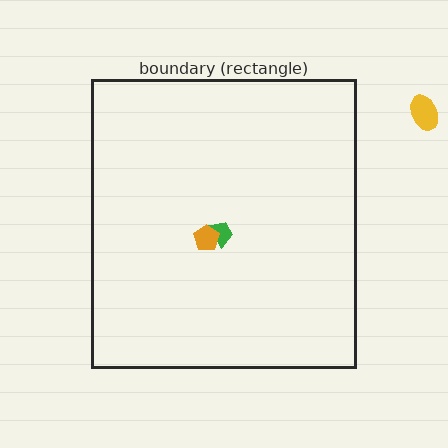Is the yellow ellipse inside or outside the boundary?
Outside.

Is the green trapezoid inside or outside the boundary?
Inside.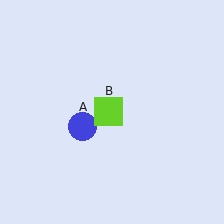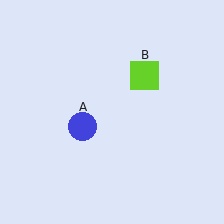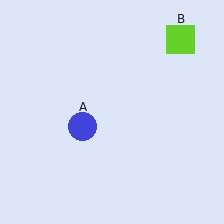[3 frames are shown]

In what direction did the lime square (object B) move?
The lime square (object B) moved up and to the right.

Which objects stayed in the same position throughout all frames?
Blue circle (object A) remained stationary.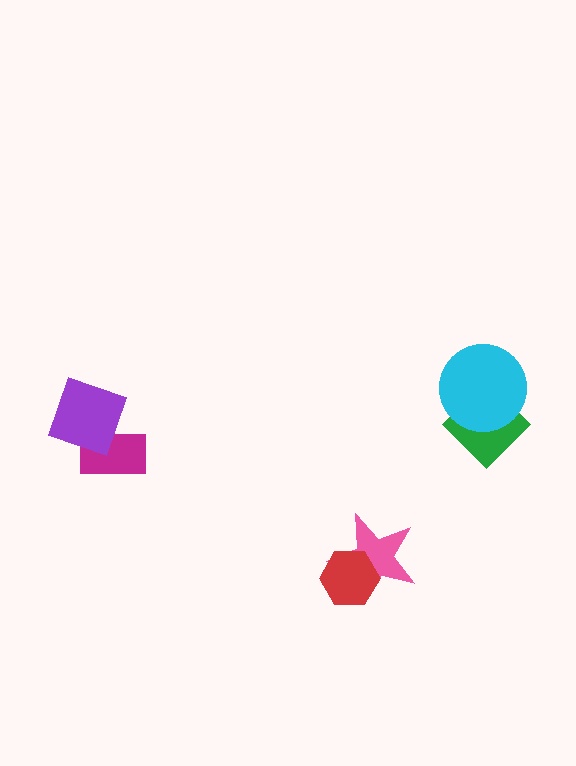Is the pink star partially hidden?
Yes, it is partially covered by another shape.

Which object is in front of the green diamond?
The cyan circle is in front of the green diamond.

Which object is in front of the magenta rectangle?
The purple diamond is in front of the magenta rectangle.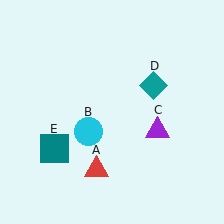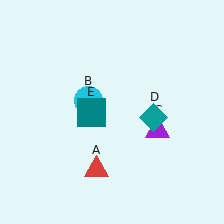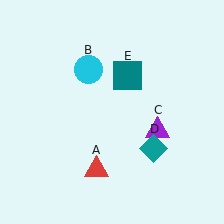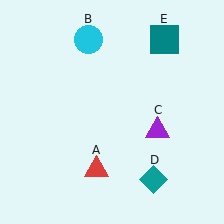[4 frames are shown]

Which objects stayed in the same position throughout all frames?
Red triangle (object A) and purple triangle (object C) remained stationary.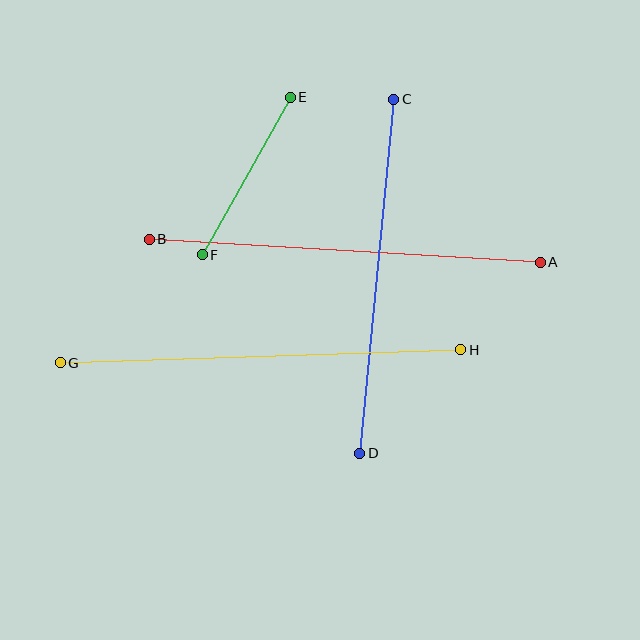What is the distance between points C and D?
The distance is approximately 355 pixels.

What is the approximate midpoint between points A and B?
The midpoint is at approximately (345, 251) pixels.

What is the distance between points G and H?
The distance is approximately 401 pixels.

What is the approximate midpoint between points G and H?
The midpoint is at approximately (260, 356) pixels.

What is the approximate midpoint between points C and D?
The midpoint is at approximately (377, 276) pixels.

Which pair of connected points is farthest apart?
Points G and H are farthest apart.